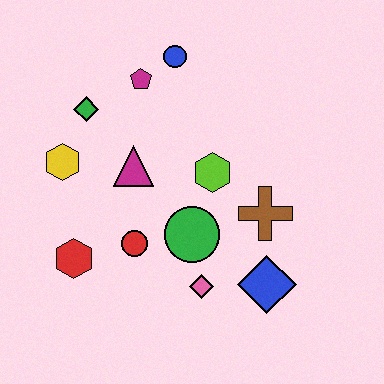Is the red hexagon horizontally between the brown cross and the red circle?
No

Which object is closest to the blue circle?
The magenta pentagon is closest to the blue circle.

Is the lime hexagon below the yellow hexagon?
Yes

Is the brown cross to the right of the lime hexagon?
Yes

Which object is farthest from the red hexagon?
The blue circle is farthest from the red hexagon.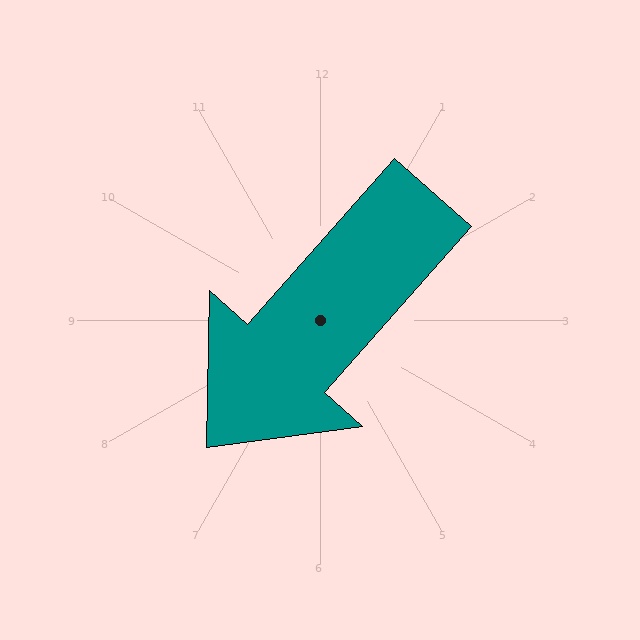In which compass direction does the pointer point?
Southwest.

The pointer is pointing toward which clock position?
Roughly 7 o'clock.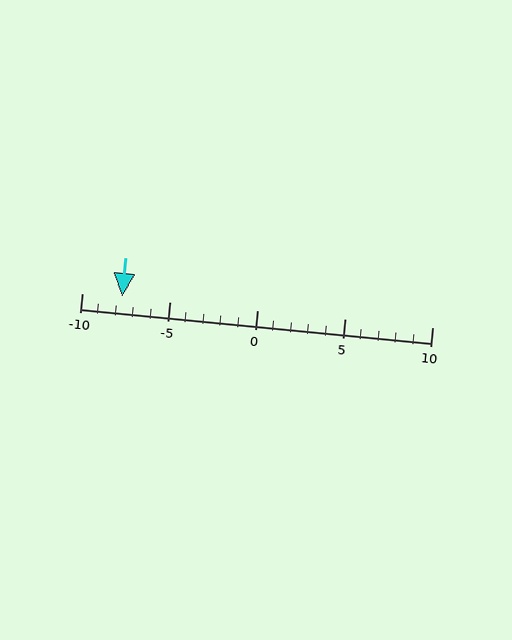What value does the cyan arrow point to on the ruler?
The cyan arrow points to approximately -8.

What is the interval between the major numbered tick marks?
The major tick marks are spaced 5 units apart.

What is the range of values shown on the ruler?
The ruler shows values from -10 to 10.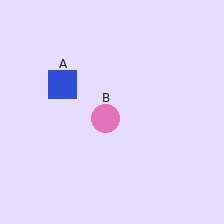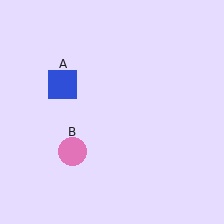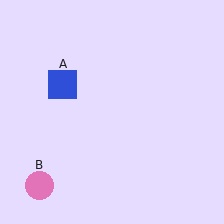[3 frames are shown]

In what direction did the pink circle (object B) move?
The pink circle (object B) moved down and to the left.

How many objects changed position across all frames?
1 object changed position: pink circle (object B).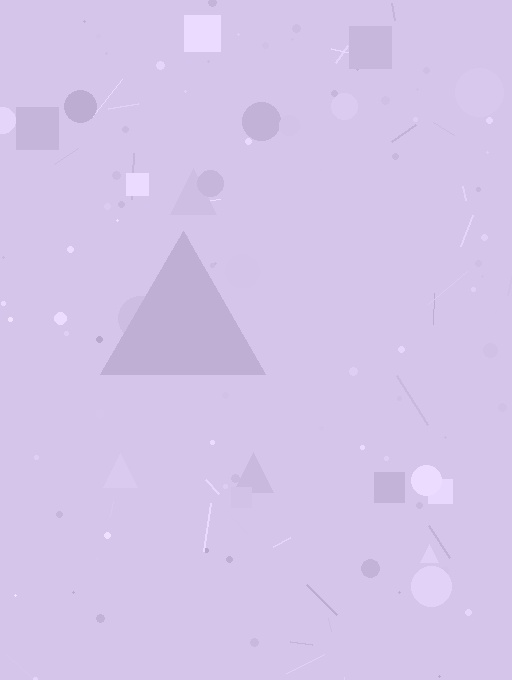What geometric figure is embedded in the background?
A triangle is embedded in the background.